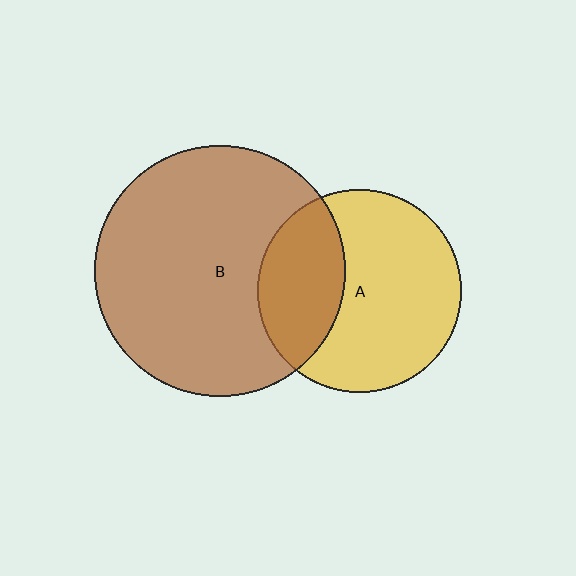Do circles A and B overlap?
Yes.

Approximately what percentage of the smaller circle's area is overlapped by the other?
Approximately 30%.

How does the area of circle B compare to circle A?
Approximately 1.5 times.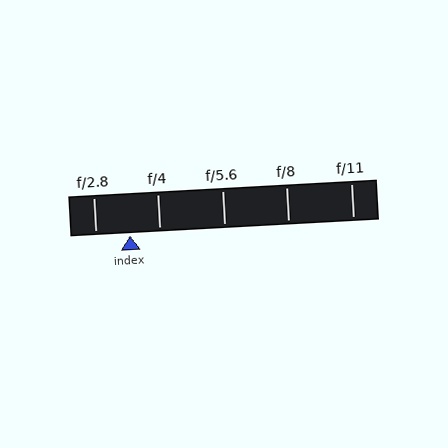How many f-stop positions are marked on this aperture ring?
There are 5 f-stop positions marked.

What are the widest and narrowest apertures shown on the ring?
The widest aperture shown is f/2.8 and the narrowest is f/11.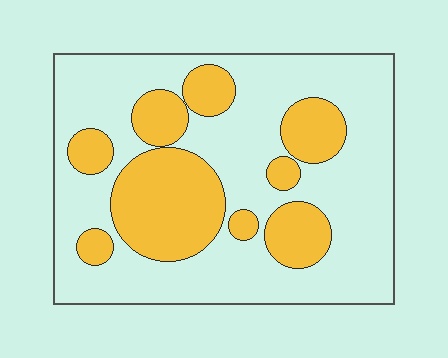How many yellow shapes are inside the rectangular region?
9.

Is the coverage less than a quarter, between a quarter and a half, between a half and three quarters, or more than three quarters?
Between a quarter and a half.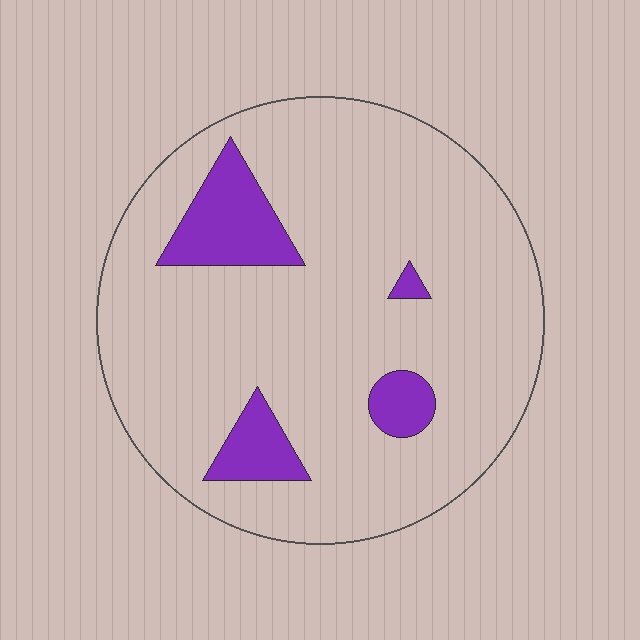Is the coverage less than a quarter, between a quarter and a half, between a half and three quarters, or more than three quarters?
Less than a quarter.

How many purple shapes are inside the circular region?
4.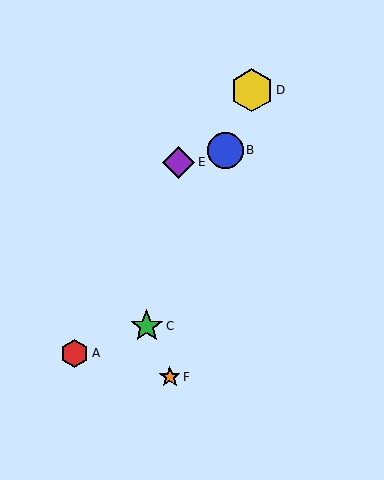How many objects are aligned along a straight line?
3 objects (B, C, D) are aligned along a straight line.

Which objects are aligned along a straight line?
Objects B, C, D are aligned along a straight line.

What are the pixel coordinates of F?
Object F is at (170, 377).